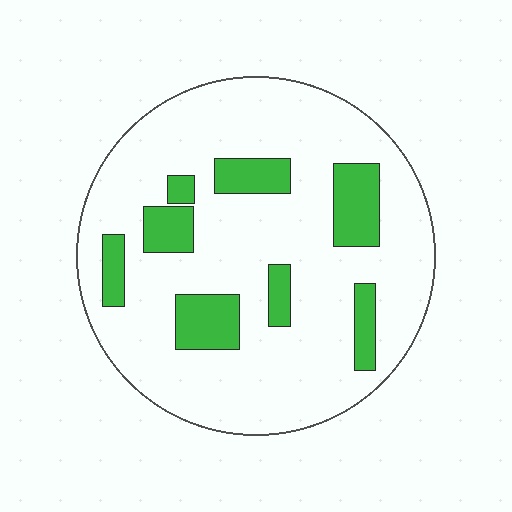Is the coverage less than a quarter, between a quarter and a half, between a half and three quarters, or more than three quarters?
Less than a quarter.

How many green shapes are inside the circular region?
8.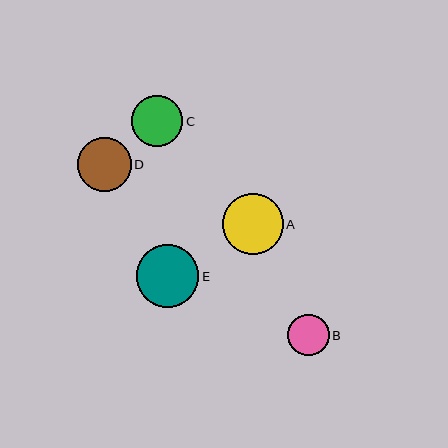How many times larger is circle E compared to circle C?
Circle E is approximately 1.2 times the size of circle C.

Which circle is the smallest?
Circle B is the smallest with a size of approximately 41 pixels.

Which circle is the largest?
Circle E is the largest with a size of approximately 62 pixels.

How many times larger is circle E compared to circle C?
Circle E is approximately 1.2 times the size of circle C.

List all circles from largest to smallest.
From largest to smallest: E, A, D, C, B.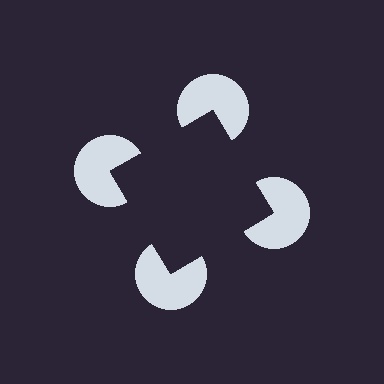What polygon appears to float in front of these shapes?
An illusory square — its edges are inferred from the aligned wedge cuts in the pac-man discs, not physically drawn.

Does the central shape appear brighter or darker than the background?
It typically appears slightly darker than the background, even though no actual brightness change is drawn.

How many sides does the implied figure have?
4 sides.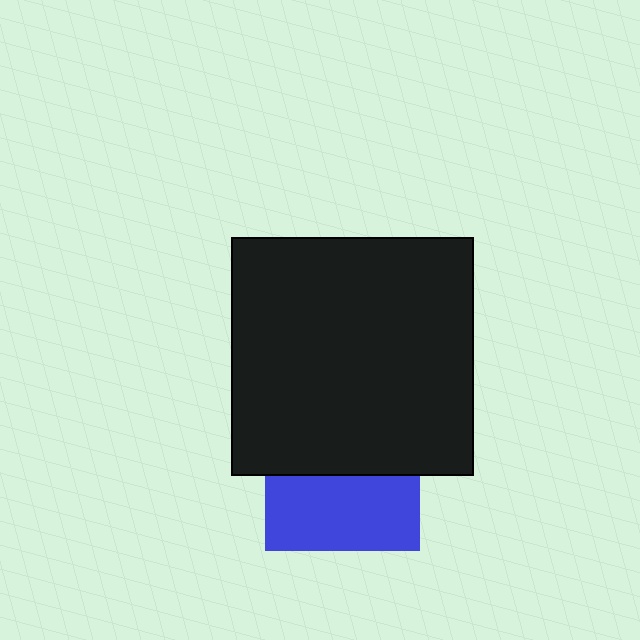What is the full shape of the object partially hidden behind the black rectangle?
The partially hidden object is a blue square.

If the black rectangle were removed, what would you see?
You would see the complete blue square.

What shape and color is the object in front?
The object in front is a black rectangle.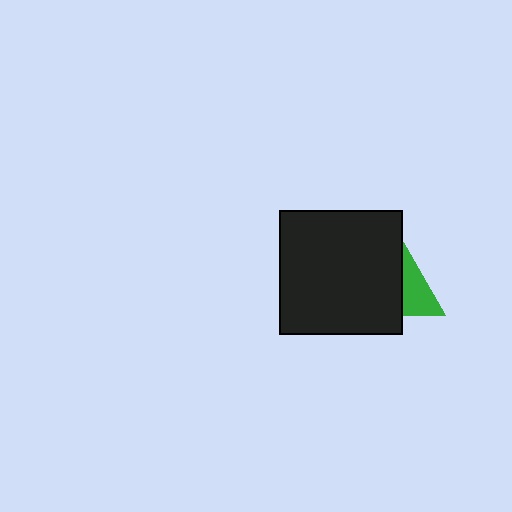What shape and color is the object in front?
The object in front is a black square.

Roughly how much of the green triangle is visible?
A small part of it is visible (roughly 30%).